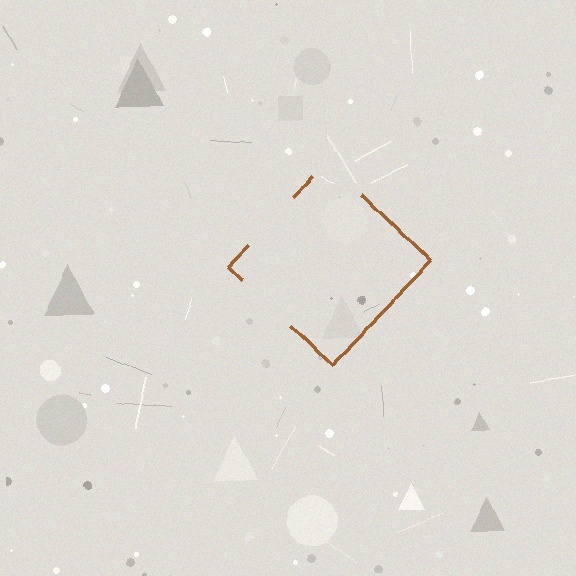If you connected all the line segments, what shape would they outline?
They would outline a diamond.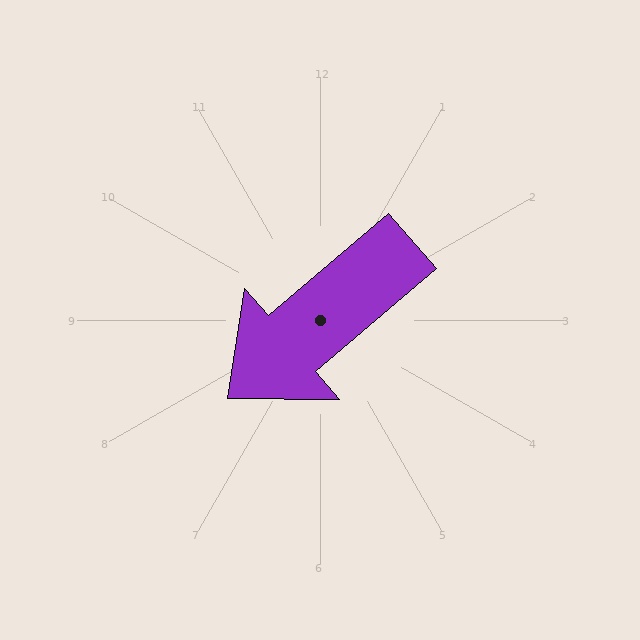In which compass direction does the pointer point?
Southwest.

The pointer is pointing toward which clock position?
Roughly 8 o'clock.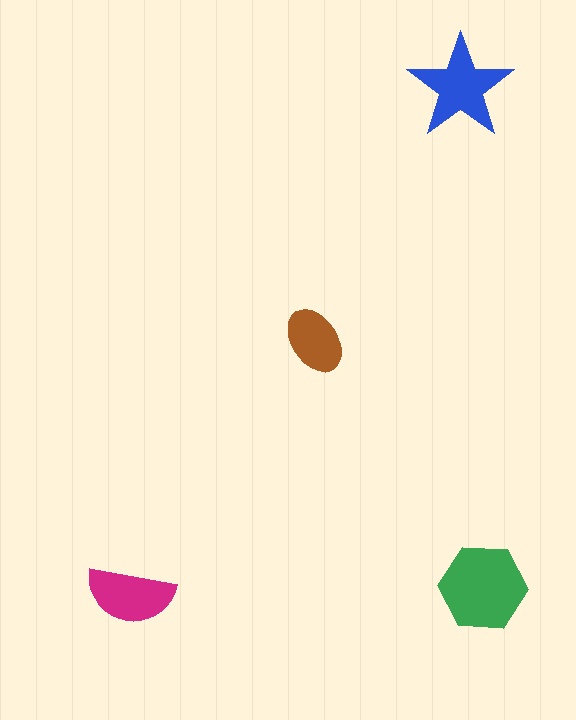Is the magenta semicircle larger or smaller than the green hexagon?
Smaller.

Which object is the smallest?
The brown ellipse.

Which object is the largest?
The green hexagon.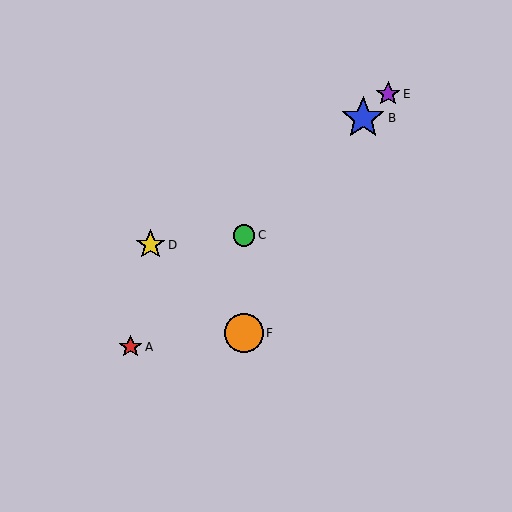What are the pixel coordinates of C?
Object C is at (244, 235).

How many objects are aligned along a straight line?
4 objects (A, B, C, E) are aligned along a straight line.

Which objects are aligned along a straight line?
Objects A, B, C, E are aligned along a straight line.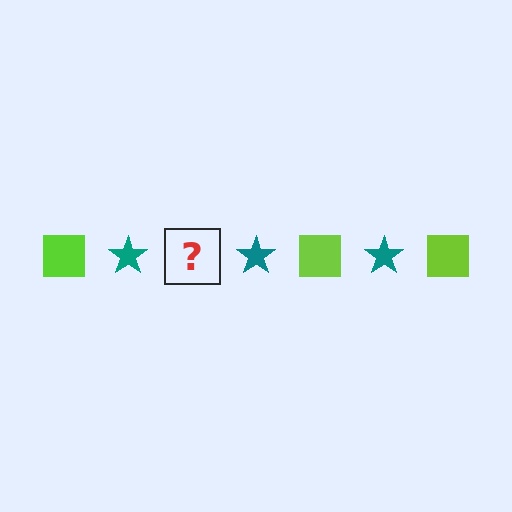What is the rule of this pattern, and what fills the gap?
The rule is that the pattern alternates between lime square and teal star. The gap should be filled with a lime square.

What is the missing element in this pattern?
The missing element is a lime square.